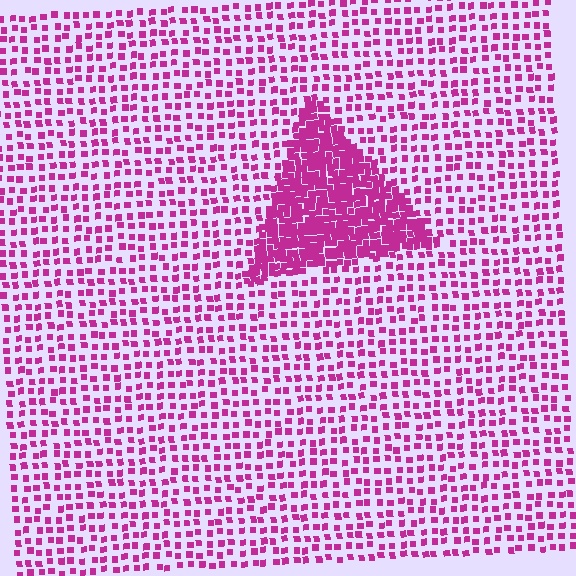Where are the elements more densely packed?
The elements are more densely packed inside the triangle boundary.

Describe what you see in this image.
The image contains small magenta elements arranged at two different densities. A triangle-shaped region is visible where the elements are more densely packed than the surrounding area.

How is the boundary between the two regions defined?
The boundary is defined by a change in element density (approximately 2.8x ratio). All elements are the same color, size, and shape.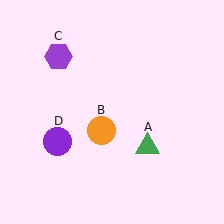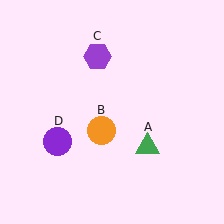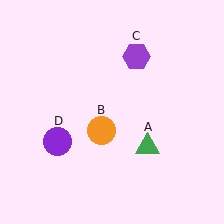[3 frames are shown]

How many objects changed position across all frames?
1 object changed position: purple hexagon (object C).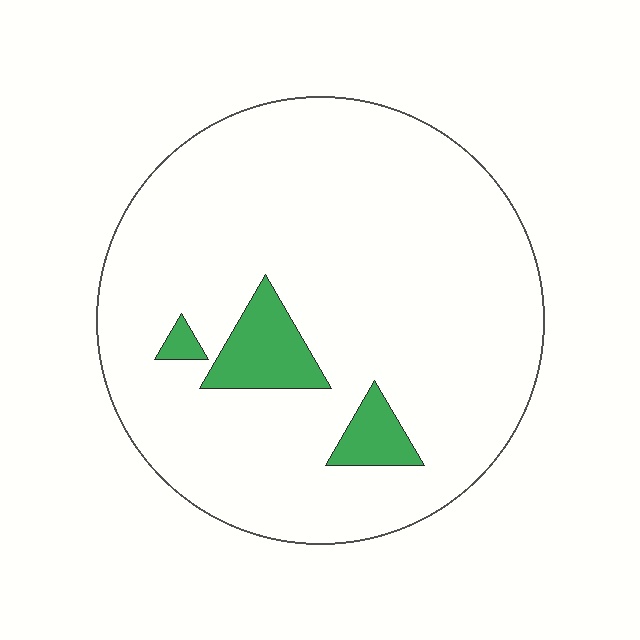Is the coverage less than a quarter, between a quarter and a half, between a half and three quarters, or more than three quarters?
Less than a quarter.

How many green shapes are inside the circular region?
3.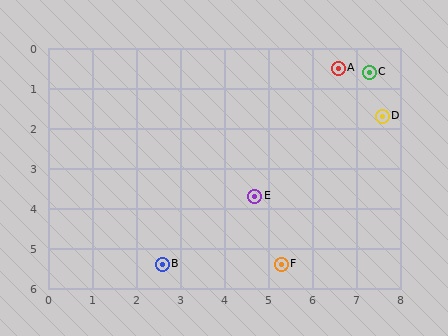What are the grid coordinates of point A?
Point A is at approximately (6.6, 0.5).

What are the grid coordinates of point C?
Point C is at approximately (7.3, 0.6).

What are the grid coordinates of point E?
Point E is at approximately (4.7, 3.7).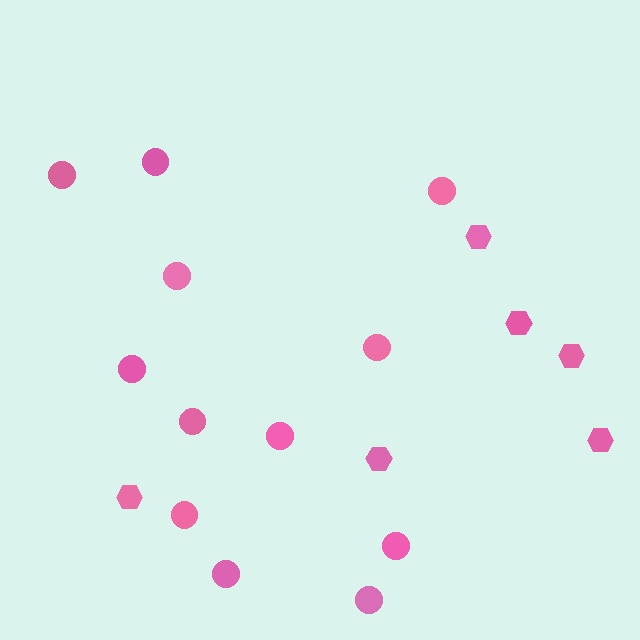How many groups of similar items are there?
There are 2 groups: one group of hexagons (6) and one group of circles (12).